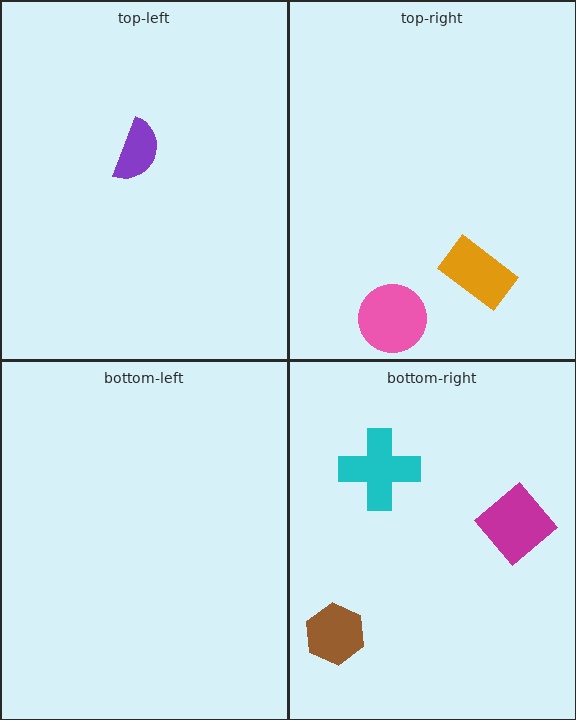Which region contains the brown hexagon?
The bottom-right region.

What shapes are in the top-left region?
The purple semicircle.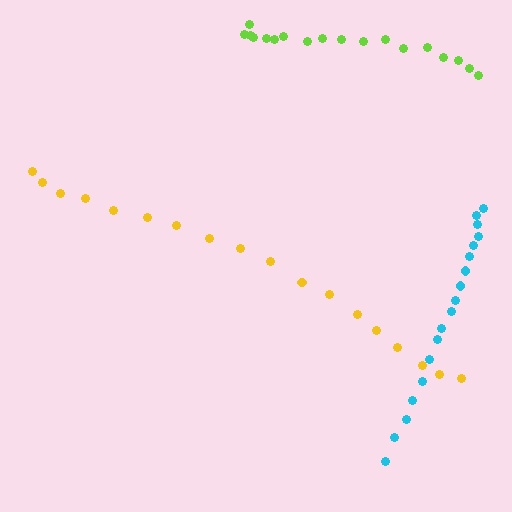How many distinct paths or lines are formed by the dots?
There are 3 distinct paths.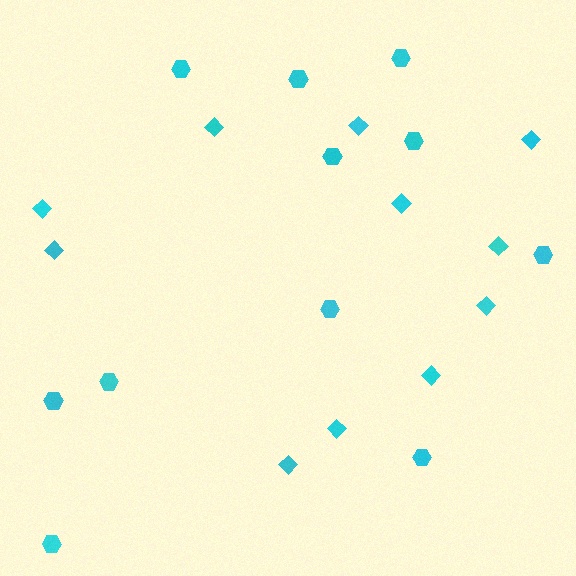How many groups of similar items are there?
There are 2 groups: one group of diamonds (11) and one group of hexagons (11).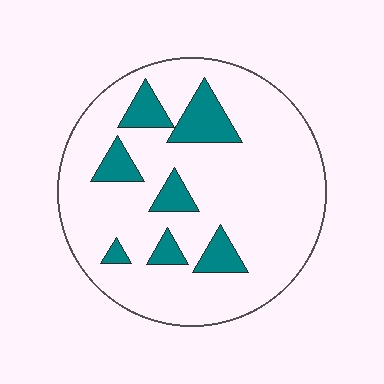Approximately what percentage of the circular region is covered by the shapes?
Approximately 15%.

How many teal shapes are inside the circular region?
7.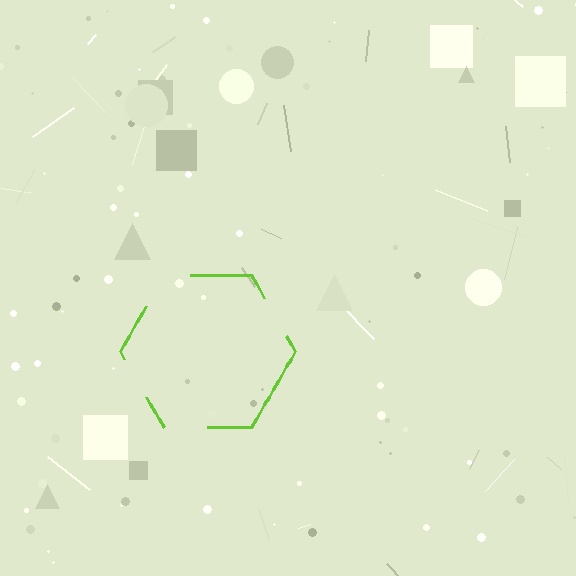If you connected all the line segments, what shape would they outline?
They would outline a hexagon.